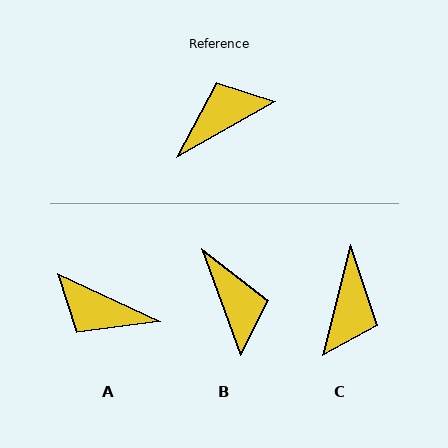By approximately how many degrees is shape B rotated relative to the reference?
Approximately 100 degrees clockwise.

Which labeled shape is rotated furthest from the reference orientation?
C, about 134 degrees away.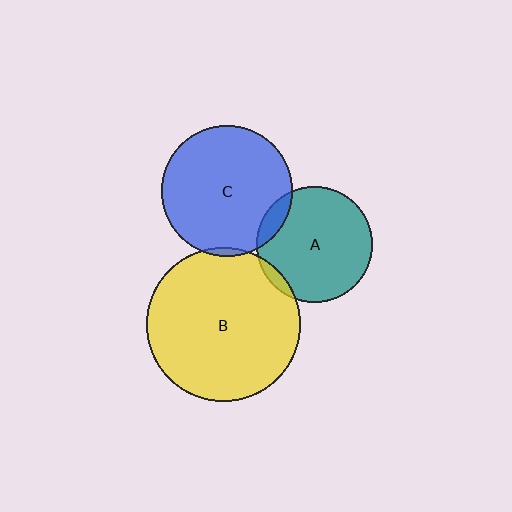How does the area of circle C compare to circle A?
Approximately 1.3 times.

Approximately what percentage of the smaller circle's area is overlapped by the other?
Approximately 10%.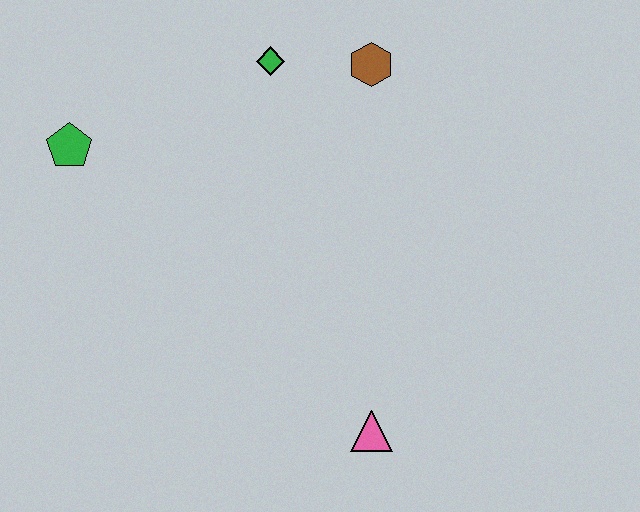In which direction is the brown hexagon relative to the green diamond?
The brown hexagon is to the right of the green diamond.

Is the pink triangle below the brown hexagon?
Yes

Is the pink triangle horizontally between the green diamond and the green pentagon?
No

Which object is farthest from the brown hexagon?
The pink triangle is farthest from the brown hexagon.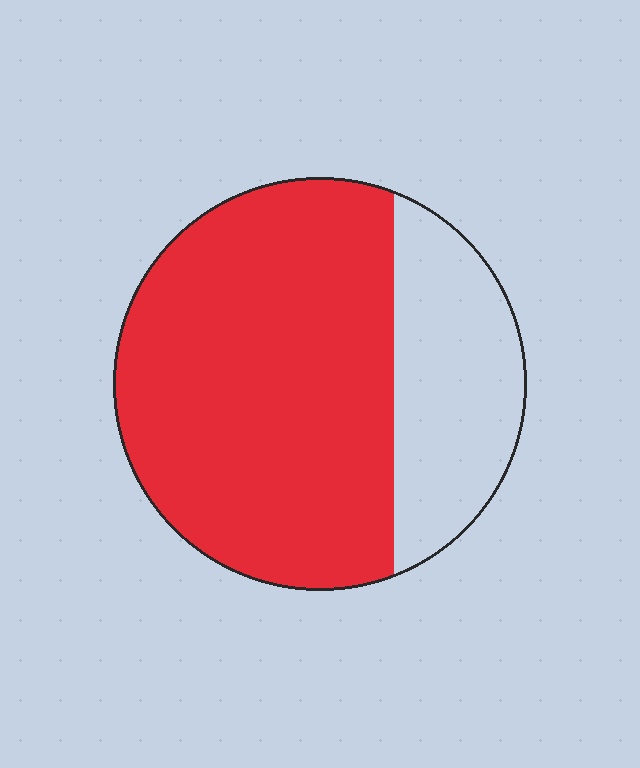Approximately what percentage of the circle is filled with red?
Approximately 70%.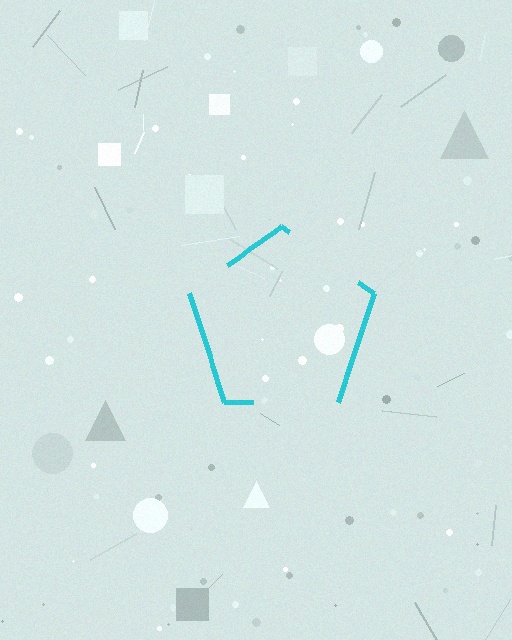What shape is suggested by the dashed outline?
The dashed outline suggests a pentagon.